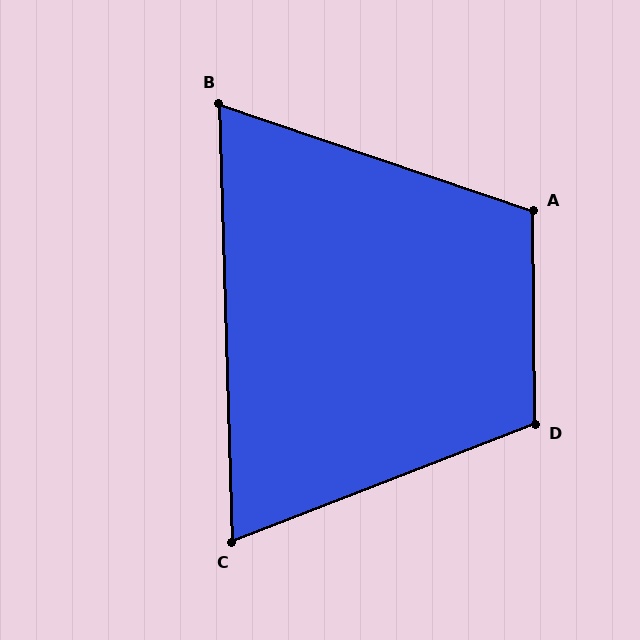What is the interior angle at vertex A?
Approximately 109 degrees (obtuse).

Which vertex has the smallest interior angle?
B, at approximately 69 degrees.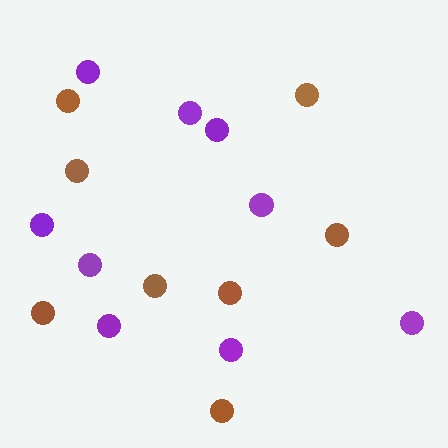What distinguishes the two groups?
There are 2 groups: one group of brown circles (8) and one group of purple circles (9).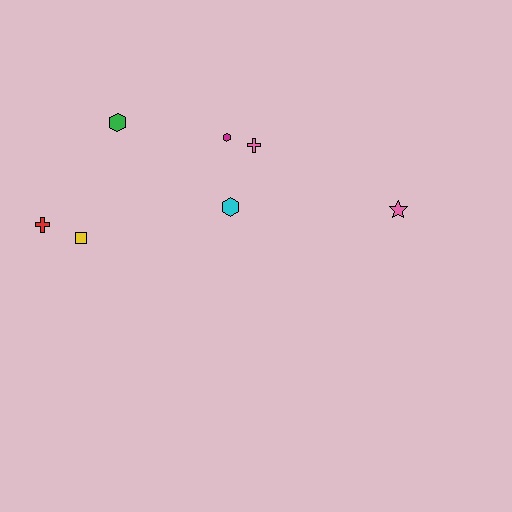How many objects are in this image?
There are 7 objects.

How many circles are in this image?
There are no circles.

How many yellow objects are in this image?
There is 1 yellow object.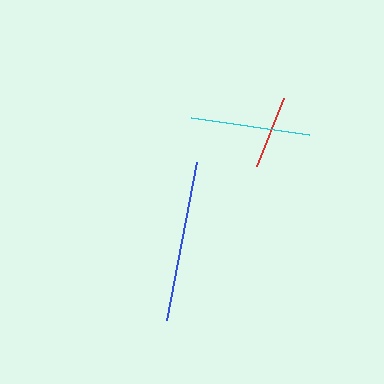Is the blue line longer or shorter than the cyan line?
The blue line is longer than the cyan line.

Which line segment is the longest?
The blue line is the longest at approximately 161 pixels.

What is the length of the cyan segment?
The cyan segment is approximately 119 pixels long.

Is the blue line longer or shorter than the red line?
The blue line is longer than the red line.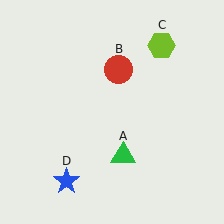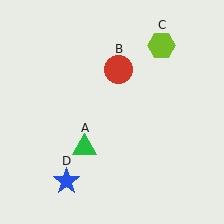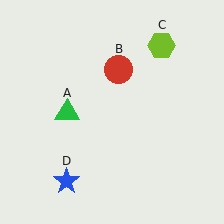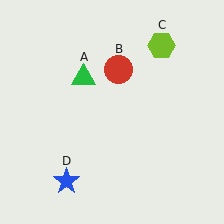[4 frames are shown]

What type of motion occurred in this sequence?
The green triangle (object A) rotated clockwise around the center of the scene.